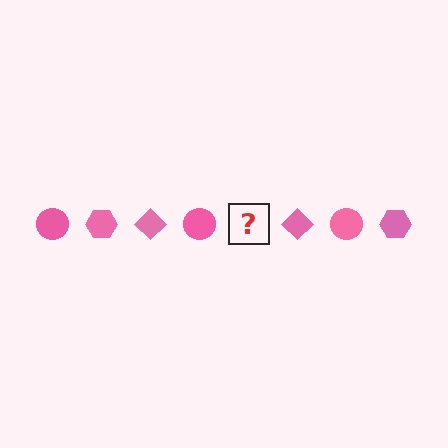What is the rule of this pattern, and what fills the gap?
The rule is that the pattern cycles through circle, hexagon, diamond shapes in pink. The gap should be filled with a pink hexagon.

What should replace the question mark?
The question mark should be replaced with a pink hexagon.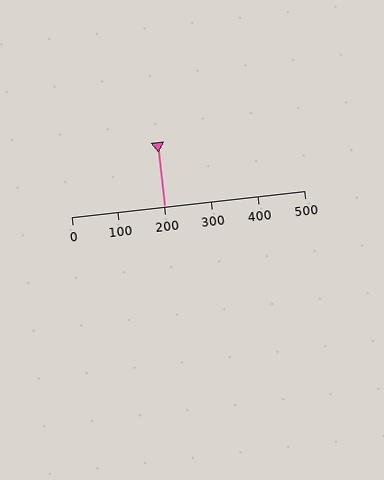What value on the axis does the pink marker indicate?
The marker indicates approximately 200.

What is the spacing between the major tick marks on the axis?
The major ticks are spaced 100 apart.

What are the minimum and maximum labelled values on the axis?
The axis runs from 0 to 500.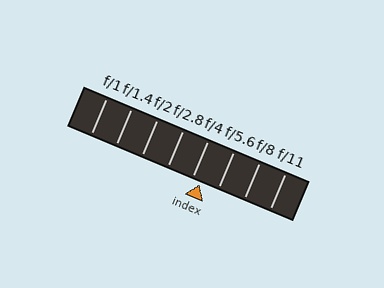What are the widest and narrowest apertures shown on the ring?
The widest aperture shown is f/1 and the narrowest is f/11.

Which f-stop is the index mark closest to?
The index mark is closest to f/4.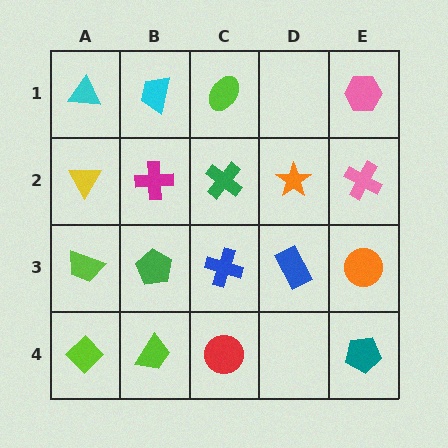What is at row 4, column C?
A red circle.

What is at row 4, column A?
A lime diamond.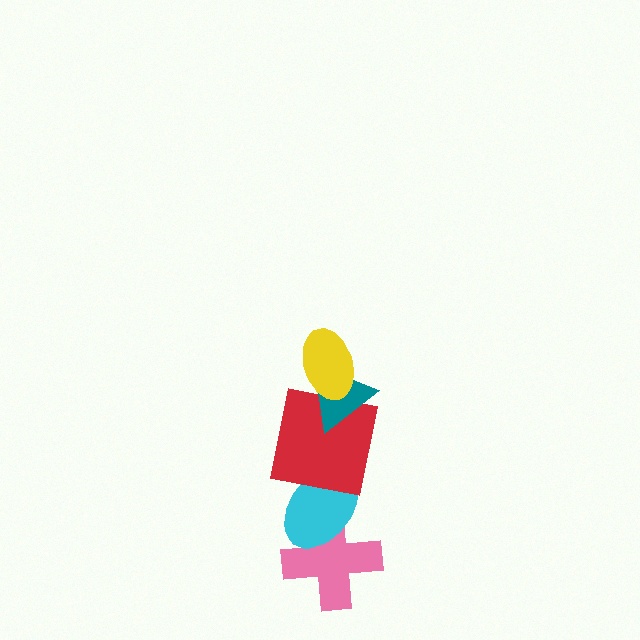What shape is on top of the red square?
The teal triangle is on top of the red square.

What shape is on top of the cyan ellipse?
The red square is on top of the cyan ellipse.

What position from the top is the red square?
The red square is 3rd from the top.